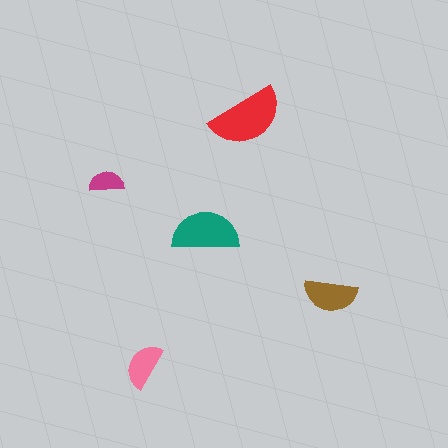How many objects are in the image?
There are 5 objects in the image.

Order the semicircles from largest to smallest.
the red one, the teal one, the brown one, the pink one, the magenta one.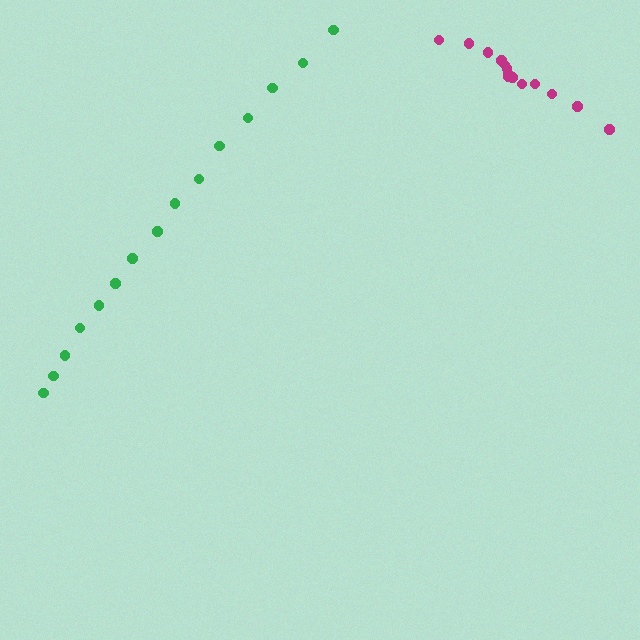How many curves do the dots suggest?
There are 2 distinct paths.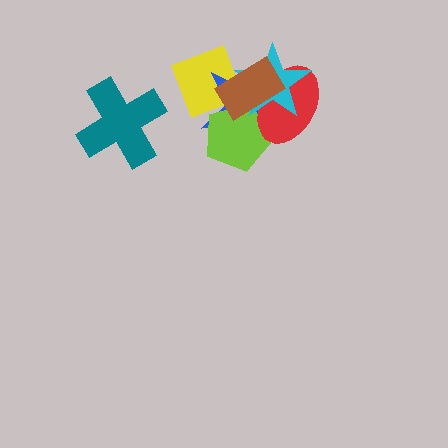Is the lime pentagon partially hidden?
Yes, it is partially covered by another shape.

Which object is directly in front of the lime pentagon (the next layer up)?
The red ellipse is directly in front of the lime pentagon.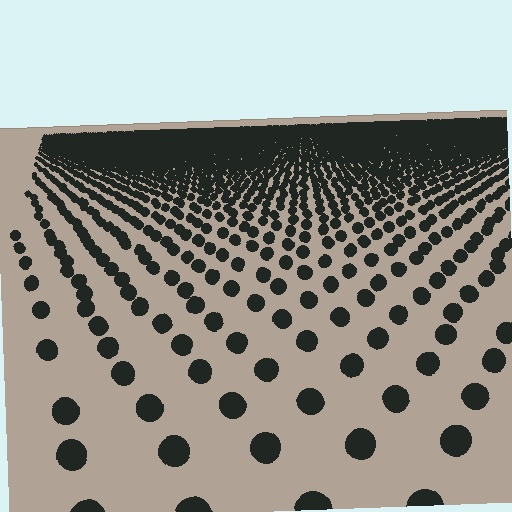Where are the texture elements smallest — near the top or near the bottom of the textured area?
Near the top.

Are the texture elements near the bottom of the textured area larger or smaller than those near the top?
Larger. Near the bottom, elements are closer to the viewer and appear at a bigger on-screen size.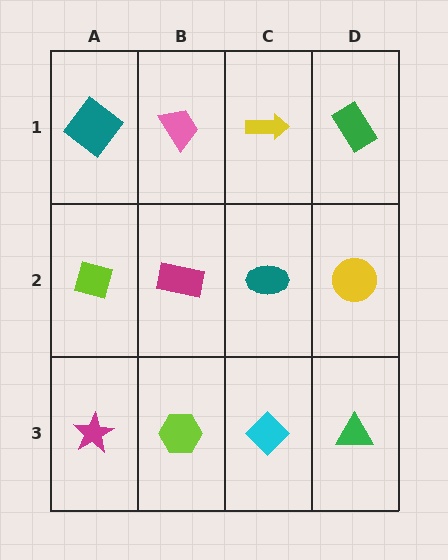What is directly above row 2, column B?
A pink trapezoid.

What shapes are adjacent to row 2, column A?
A teal diamond (row 1, column A), a magenta star (row 3, column A), a magenta rectangle (row 2, column B).